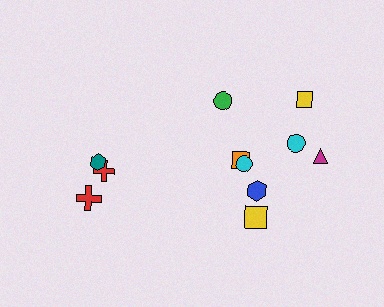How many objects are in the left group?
There are 3 objects.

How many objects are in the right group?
There are 8 objects.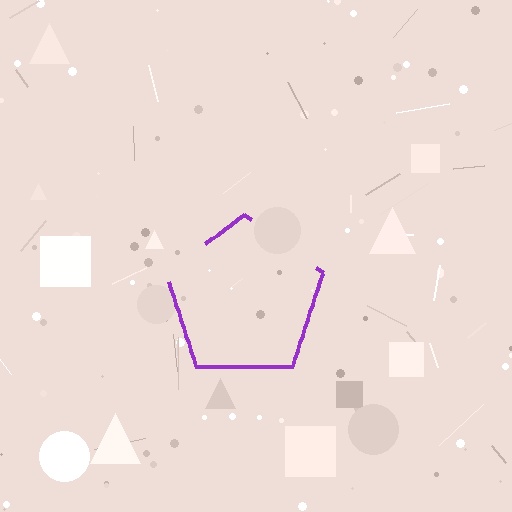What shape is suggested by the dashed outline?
The dashed outline suggests a pentagon.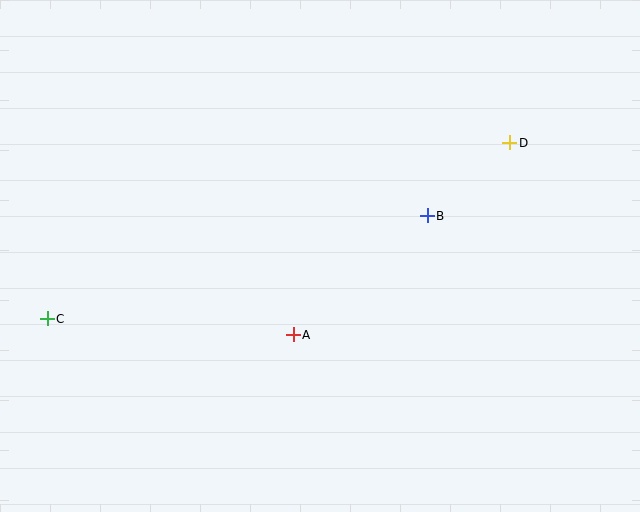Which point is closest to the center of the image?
Point A at (293, 335) is closest to the center.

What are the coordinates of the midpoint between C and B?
The midpoint between C and B is at (237, 267).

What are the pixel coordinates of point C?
Point C is at (47, 319).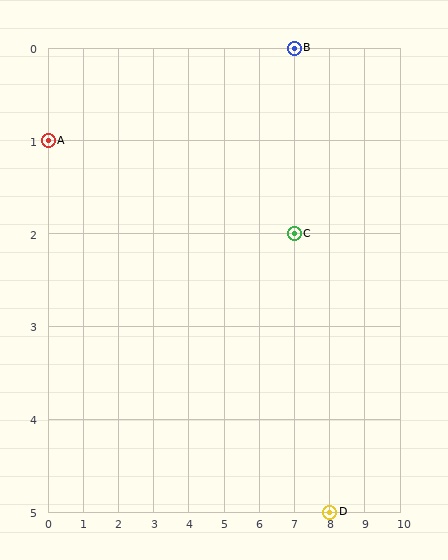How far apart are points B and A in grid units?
Points B and A are 7 columns and 1 row apart (about 7.1 grid units diagonally).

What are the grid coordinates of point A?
Point A is at grid coordinates (0, 1).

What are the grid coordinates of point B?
Point B is at grid coordinates (7, 0).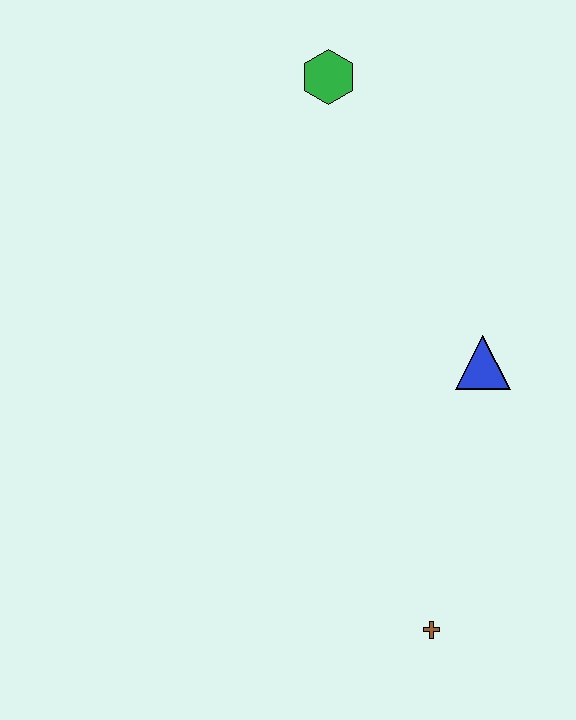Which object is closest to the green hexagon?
The blue triangle is closest to the green hexagon.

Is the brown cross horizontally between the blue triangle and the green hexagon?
Yes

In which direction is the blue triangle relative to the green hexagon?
The blue triangle is below the green hexagon.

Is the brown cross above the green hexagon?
No